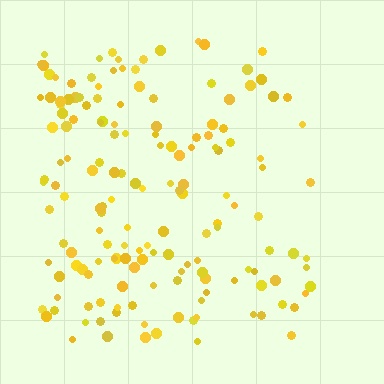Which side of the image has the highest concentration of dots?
The left.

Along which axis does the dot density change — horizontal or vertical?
Horizontal.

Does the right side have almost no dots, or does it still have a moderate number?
Still a moderate number, just noticeably fewer than the left.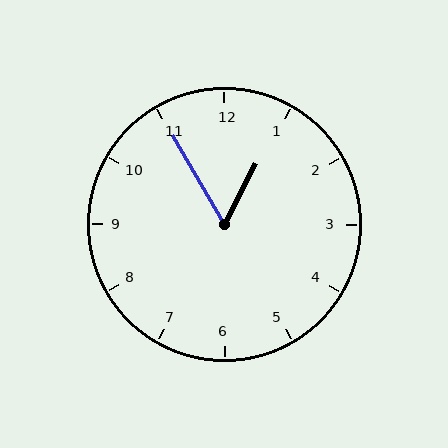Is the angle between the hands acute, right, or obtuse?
It is acute.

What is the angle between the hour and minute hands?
Approximately 58 degrees.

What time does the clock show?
12:55.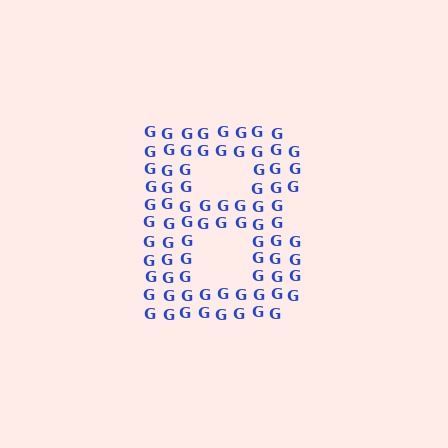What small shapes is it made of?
It is made of small letter G's.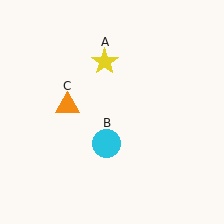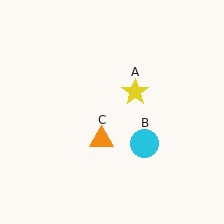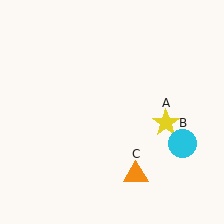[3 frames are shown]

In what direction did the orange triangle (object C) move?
The orange triangle (object C) moved down and to the right.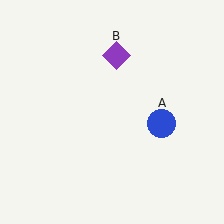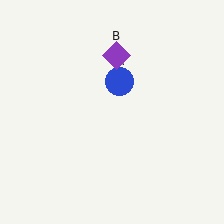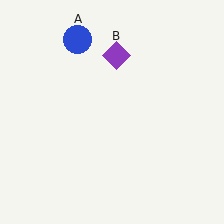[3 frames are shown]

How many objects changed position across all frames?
1 object changed position: blue circle (object A).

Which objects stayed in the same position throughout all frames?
Purple diamond (object B) remained stationary.